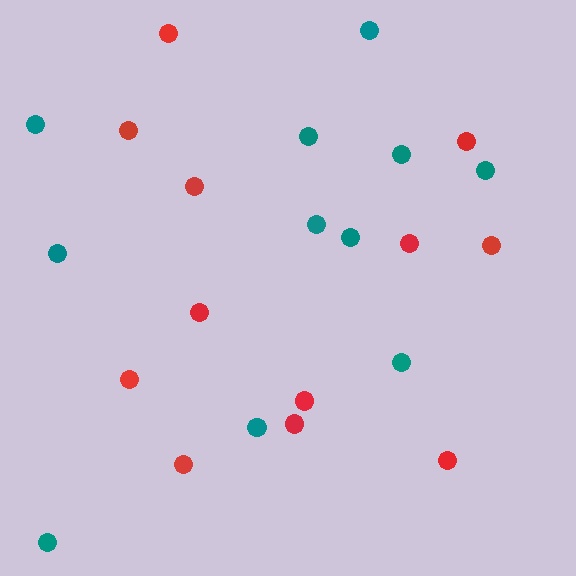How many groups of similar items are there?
There are 2 groups: one group of teal circles (11) and one group of red circles (12).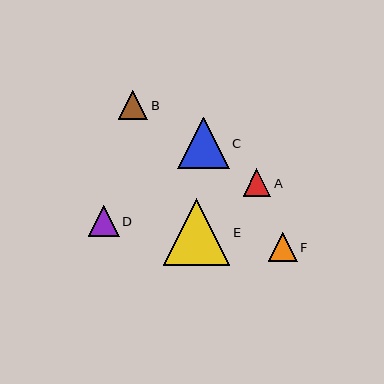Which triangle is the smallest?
Triangle A is the smallest with a size of approximately 27 pixels.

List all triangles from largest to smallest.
From largest to smallest: E, C, D, B, F, A.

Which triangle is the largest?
Triangle E is the largest with a size of approximately 66 pixels.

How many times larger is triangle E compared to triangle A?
Triangle E is approximately 2.4 times the size of triangle A.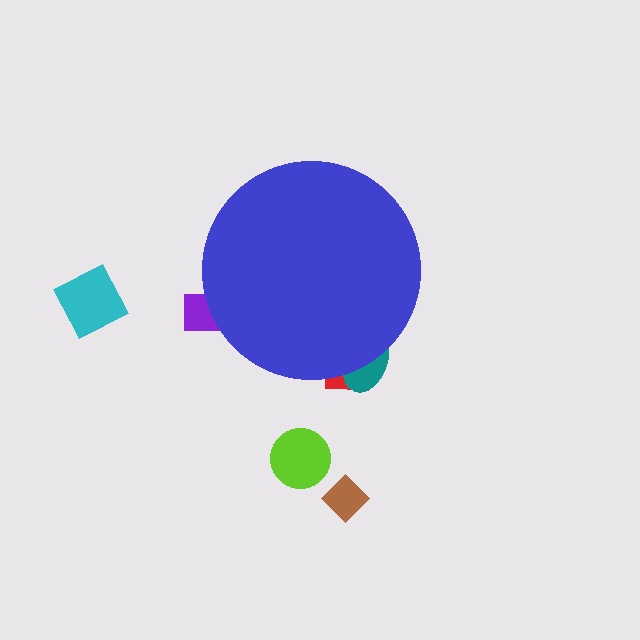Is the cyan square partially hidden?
No, the cyan square is fully visible.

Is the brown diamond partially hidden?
No, the brown diamond is fully visible.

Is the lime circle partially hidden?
No, the lime circle is fully visible.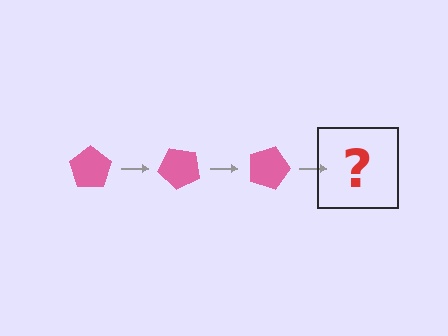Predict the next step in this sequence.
The next step is a pink pentagon rotated 135 degrees.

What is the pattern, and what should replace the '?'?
The pattern is that the pentagon rotates 45 degrees each step. The '?' should be a pink pentagon rotated 135 degrees.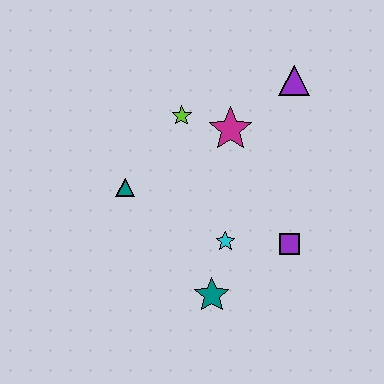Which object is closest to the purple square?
The cyan star is closest to the purple square.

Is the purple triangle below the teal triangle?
No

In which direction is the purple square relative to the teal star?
The purple square is to the right of the teal star.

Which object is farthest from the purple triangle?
The teal star is farthest from the purple triangle.